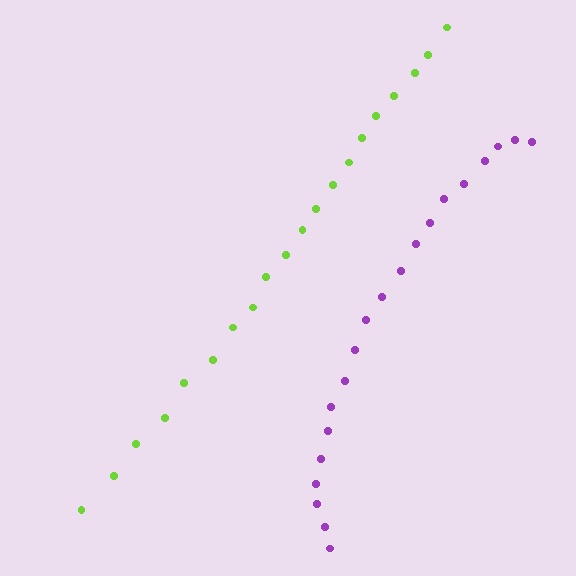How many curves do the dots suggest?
There are 2 distinct paths.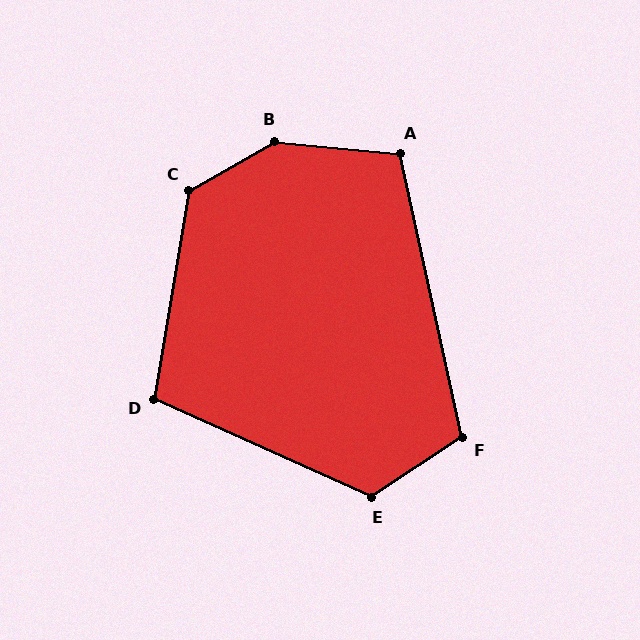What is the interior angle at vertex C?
Approximately 129 degrees (obtuse).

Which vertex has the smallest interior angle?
D, at approximately 105 degrees.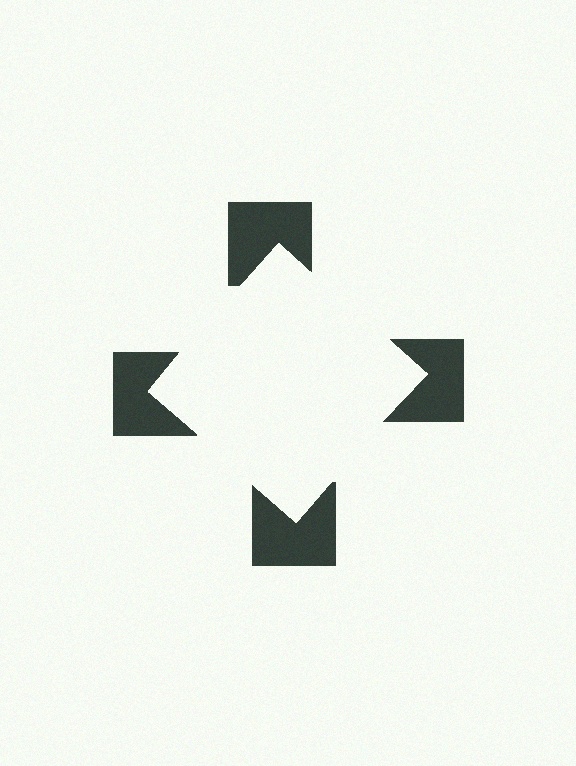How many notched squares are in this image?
There are 4 — one at each vertex of the illusory square.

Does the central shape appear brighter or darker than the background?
It typically appears slightly brighter than the background, even though no actual brightness change is drawn.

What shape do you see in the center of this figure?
An illusory square — its edges are inferred from the aligned wedge cuts in the notched squares, not physically drawn.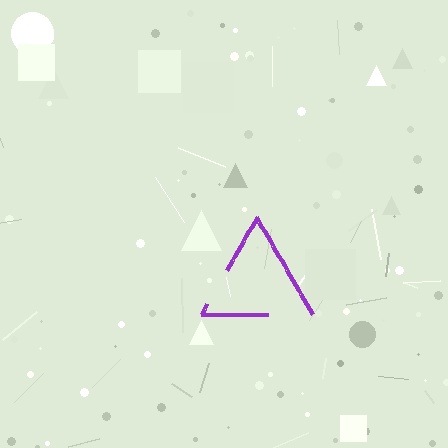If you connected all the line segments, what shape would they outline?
They would outline a triangle.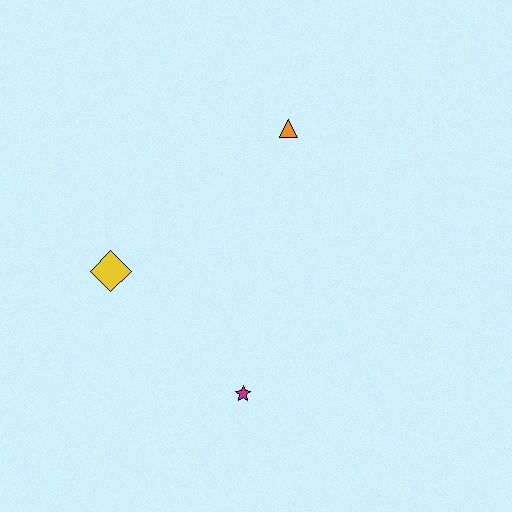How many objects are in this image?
There are 3 objects.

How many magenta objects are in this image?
There is 1 magenta object.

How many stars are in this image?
There is 1 star.